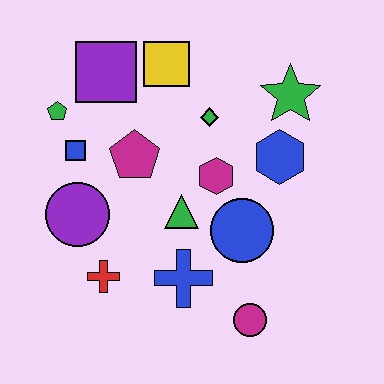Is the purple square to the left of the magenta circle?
Yes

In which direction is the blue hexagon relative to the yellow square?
The blue hexagon is to the right of the yellow square.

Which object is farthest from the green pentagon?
The magenta circle is farthest from the green pentagon.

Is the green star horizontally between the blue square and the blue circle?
No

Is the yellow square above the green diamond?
Yes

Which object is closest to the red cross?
The purple circle is closest to the red cross.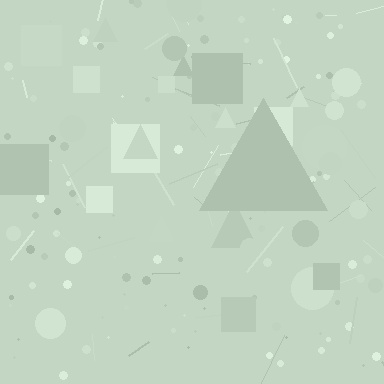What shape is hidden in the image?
A triangle is hidden in the image.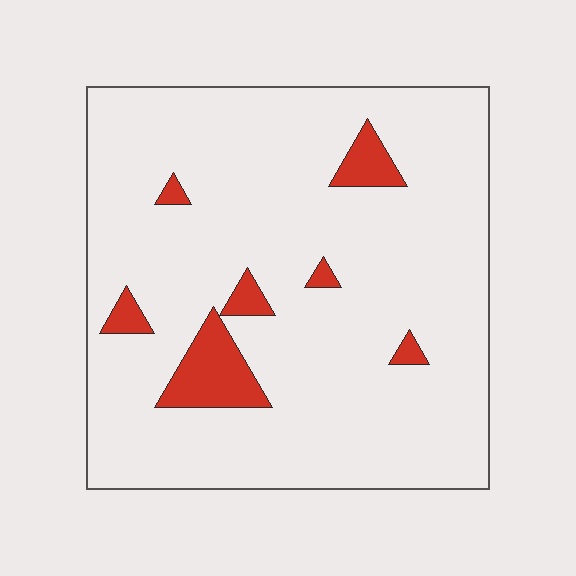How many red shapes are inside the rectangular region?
7.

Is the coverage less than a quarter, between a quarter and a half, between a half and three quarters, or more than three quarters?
Less than a quarter.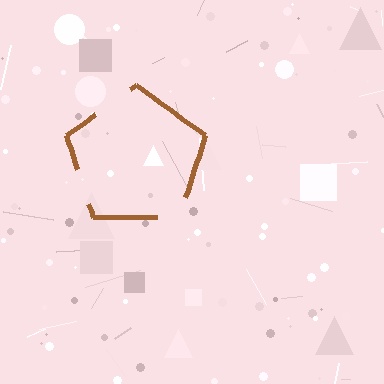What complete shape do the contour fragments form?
The contour fragments form a pentagon.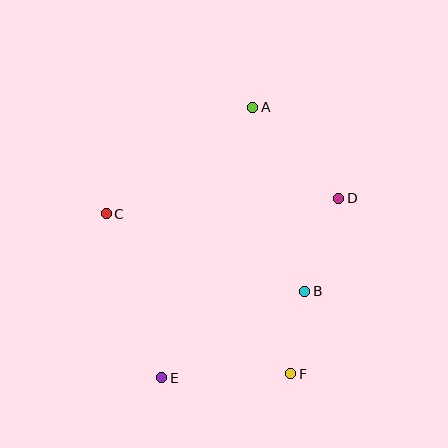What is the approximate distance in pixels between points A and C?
The distance between A and C is approximately 181 pixels.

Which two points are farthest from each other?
Points A and E are farthest from each other.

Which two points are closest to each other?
Points B and F are closest to each other.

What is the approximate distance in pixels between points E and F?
The distance between E and F is approximately 129 pixels.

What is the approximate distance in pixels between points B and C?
The distance between B and C is approximately 213 pixels.